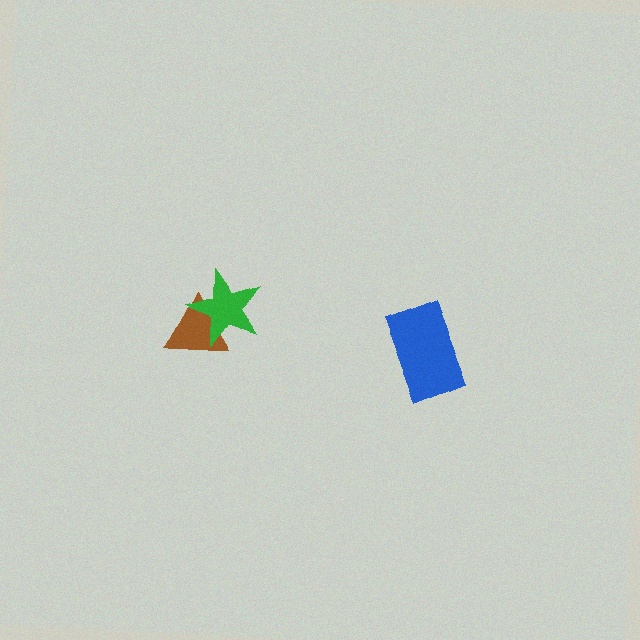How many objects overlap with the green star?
1 object overlaps with the green star.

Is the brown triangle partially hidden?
Yes, it is partially covered by another shape.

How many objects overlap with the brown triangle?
1 object overlaps with the brown triangle.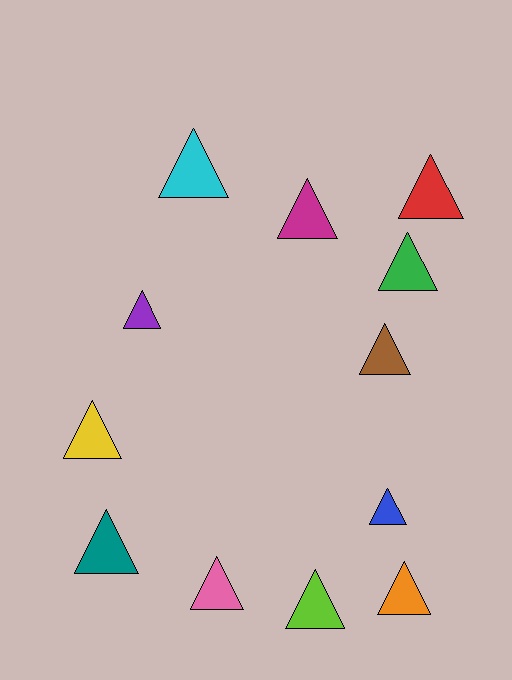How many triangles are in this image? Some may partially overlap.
There are 12 triangles.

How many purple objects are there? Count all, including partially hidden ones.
There is 1 purple object.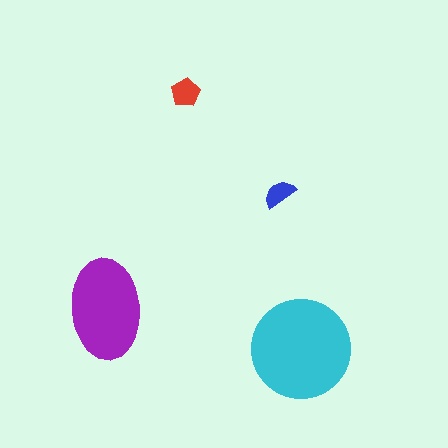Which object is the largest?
The cyan circle.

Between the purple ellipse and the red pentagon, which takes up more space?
The purple ellipse.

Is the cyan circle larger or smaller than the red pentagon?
Larger.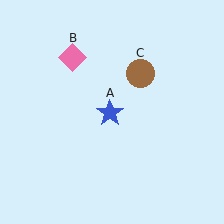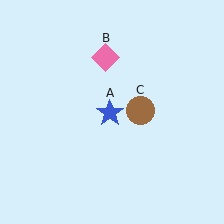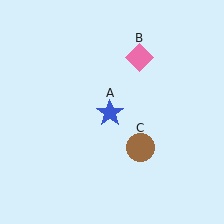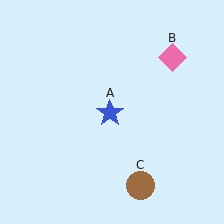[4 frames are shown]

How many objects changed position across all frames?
2 objects changed position: pink diamond (object B), brown circle (object C).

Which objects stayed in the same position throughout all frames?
Blue star (object A) remained stationary.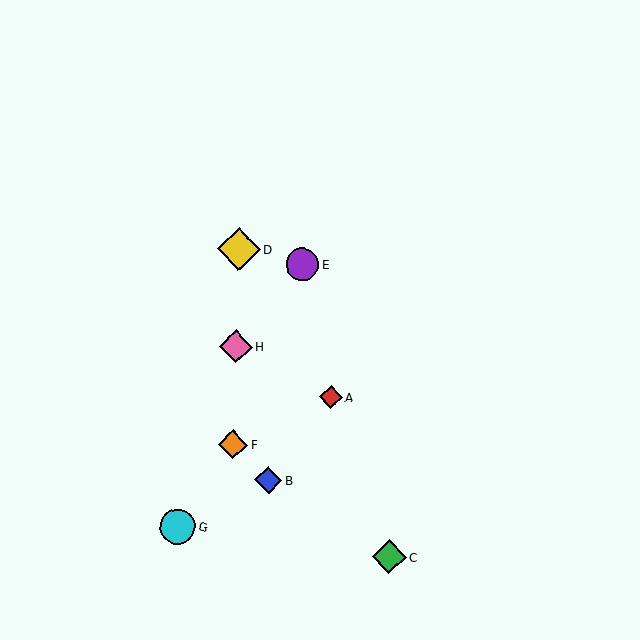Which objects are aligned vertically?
Objects D, F, H are aligned vertically.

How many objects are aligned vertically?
3 objects (D, F, H) are aligned vertically.